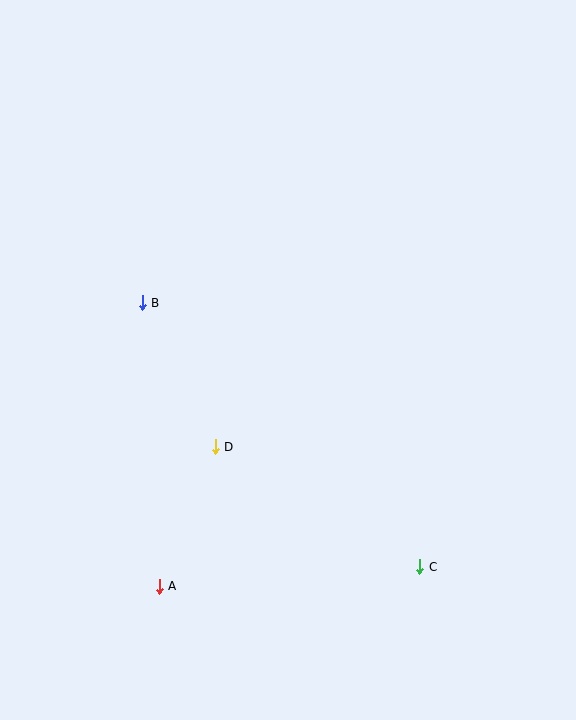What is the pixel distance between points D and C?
The distance between D and C is 237 pixels.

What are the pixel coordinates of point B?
Point B is at (142, 303).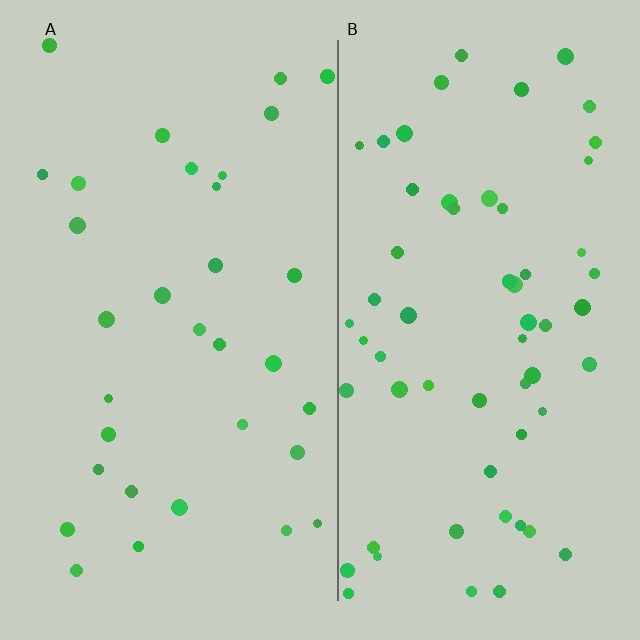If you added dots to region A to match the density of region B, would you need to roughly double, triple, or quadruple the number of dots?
Approximately double.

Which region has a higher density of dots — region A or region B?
B (the right).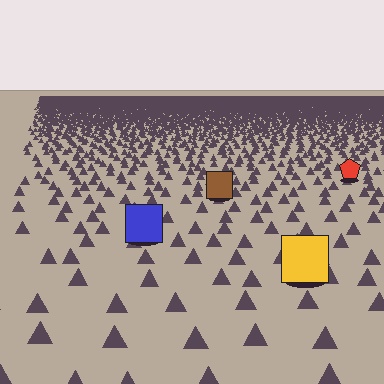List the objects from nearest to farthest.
From nearest to farthest: the yellow square, the blue square, the brown square, the red pentagon.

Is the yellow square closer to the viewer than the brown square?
Yes. The yellow square is closer — you can tell from the texture gradient: the ground texture is coarser near it.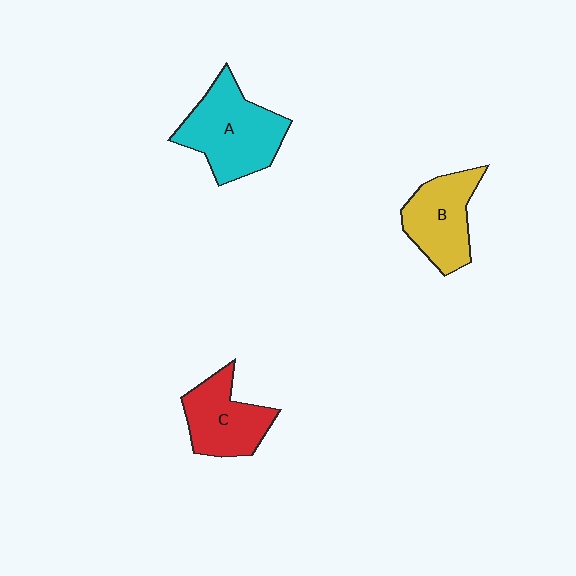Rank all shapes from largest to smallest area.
From largest to smallest: A (cyan), B (yellow), C (red).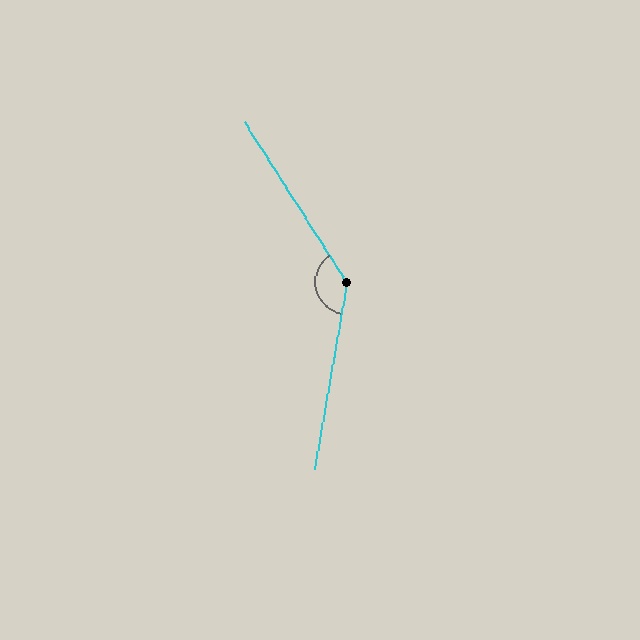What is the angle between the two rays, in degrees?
Approximately 137 degrees.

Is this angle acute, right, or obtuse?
It is obtuse.